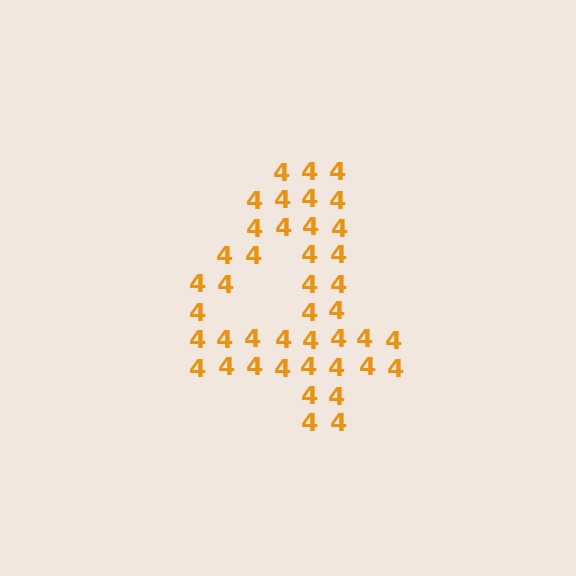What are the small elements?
The small elements are digit 4's.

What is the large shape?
The large shape is the digit 4.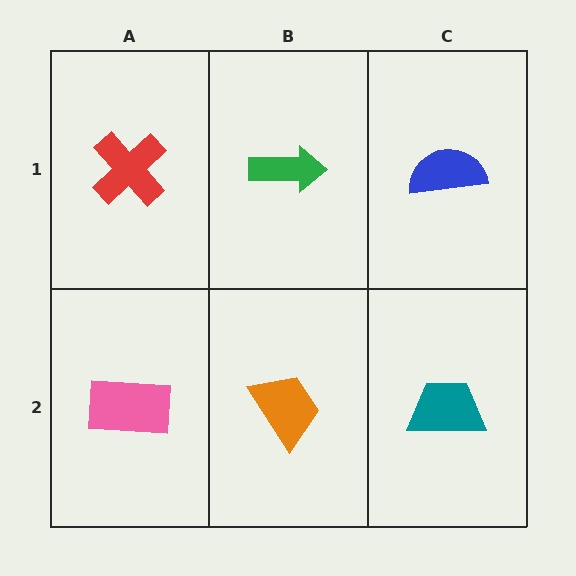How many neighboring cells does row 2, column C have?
2.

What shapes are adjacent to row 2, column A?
A red cross (row 1, column A), an orange trapezoid (row 2, column B).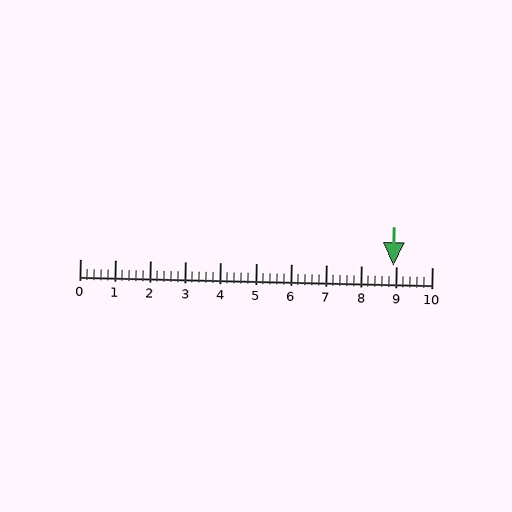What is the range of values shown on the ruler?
The ruler shows values from 0 to 10.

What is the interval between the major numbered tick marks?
The major tick marks are spaced 1 units apart.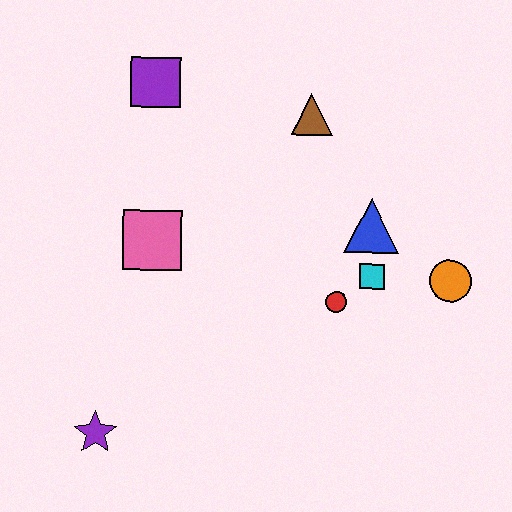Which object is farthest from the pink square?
The orange circle is farthest from the pink square.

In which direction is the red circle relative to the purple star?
The red circle is to the right of the purple star.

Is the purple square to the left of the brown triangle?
Yes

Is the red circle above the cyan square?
No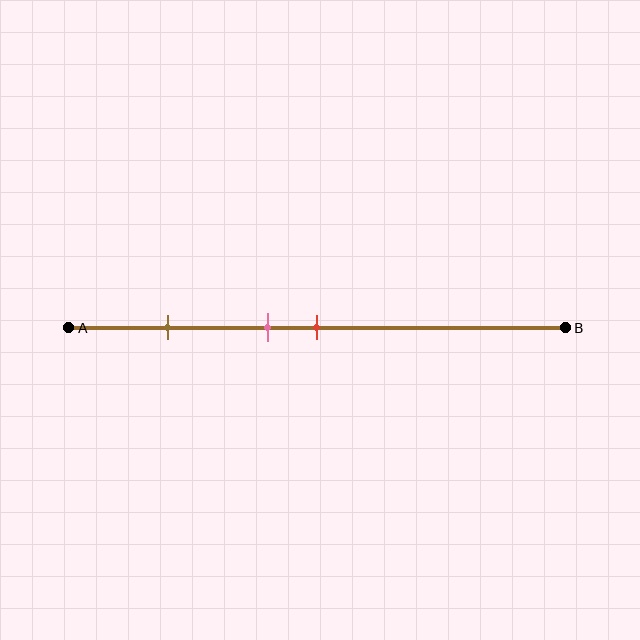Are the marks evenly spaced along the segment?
No, the marks are not evenly spaced.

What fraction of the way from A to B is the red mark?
The red mark is approximately 50% (0.5) of the way from A to B.